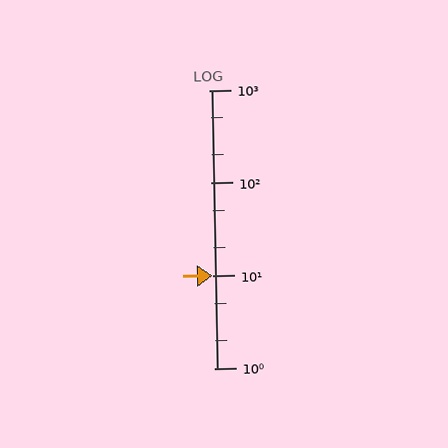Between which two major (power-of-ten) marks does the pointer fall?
The pointer is between 1 and 10.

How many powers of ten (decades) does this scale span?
The scale spans 3 decades, from 1 to 1000.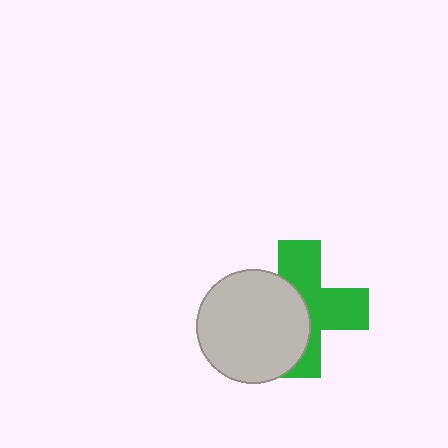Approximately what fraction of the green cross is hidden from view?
Roughly 45% of the green cross is hidden behind the light gray circle.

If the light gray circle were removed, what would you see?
You would see the complete green cross.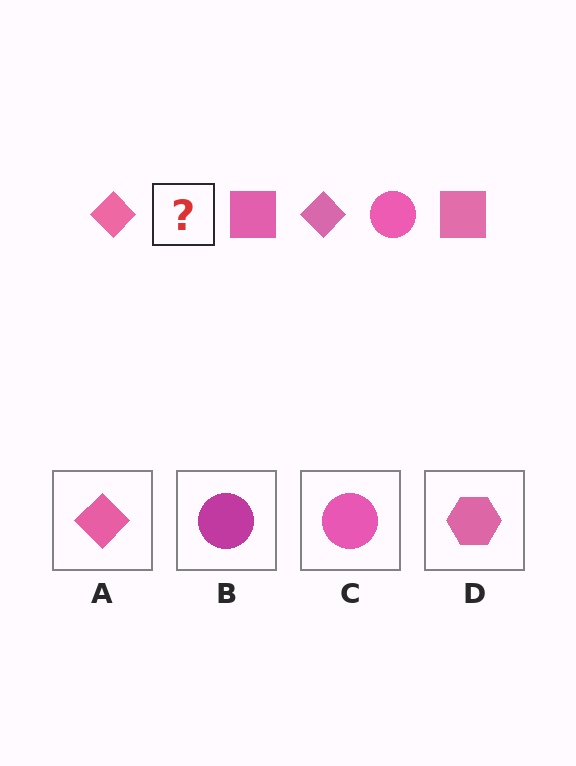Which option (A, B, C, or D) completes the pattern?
C.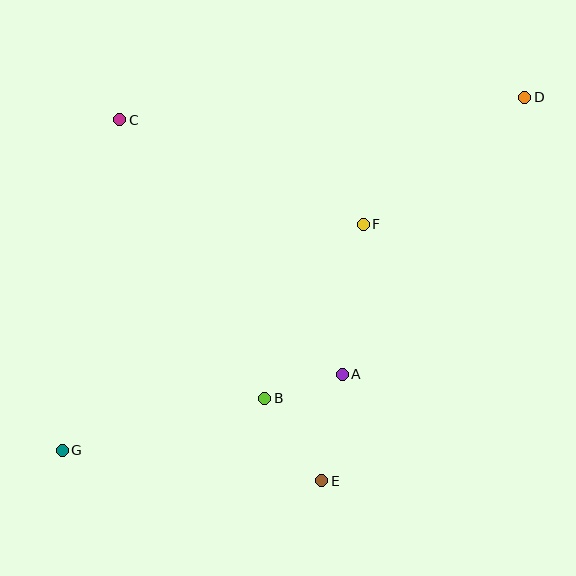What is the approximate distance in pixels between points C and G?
The distance between C and G is approximately 335 pixels.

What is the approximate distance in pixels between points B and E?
The distance between B and E is approximately 101 pixels.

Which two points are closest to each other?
Points A and B are closest to each other.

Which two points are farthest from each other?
Points D and G are farthest from each other.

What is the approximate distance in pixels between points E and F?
The distance between E and F is approximately 260 pixels.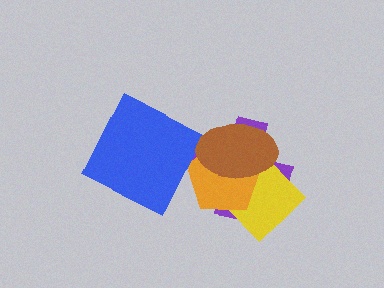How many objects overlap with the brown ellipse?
3 objects overlap with the brown ellipse.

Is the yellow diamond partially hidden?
Yes, it is partially covered by another shape.